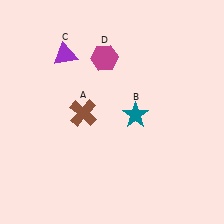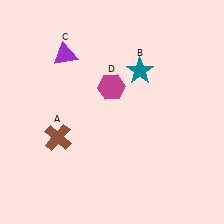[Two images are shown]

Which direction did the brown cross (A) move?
The brown cross (A) moved left.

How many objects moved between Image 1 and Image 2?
3 objects moved between the two images.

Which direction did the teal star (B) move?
The teal star (B) moved up.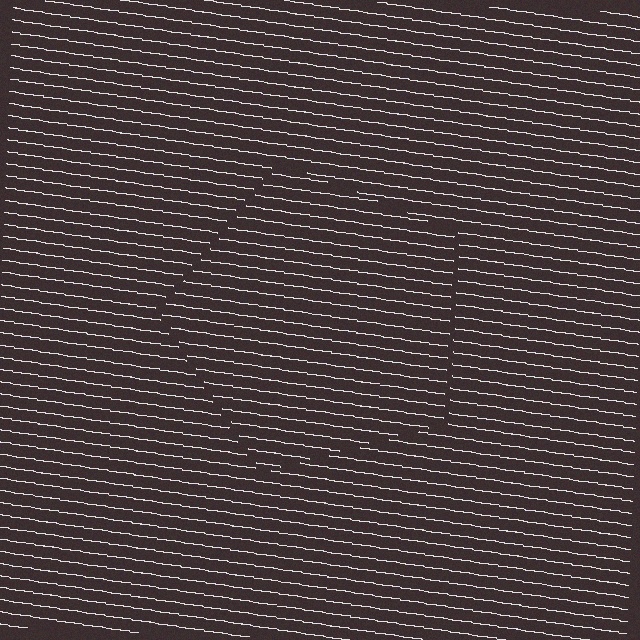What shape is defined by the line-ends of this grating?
An illusory pentagon. The interior of the shape contains the same grating, shifted by half a period — the contour is defined by the phase discontinuity where line-ends from the inner and outer gratings abut.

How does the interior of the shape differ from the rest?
The interior of the shape contains the same grating, shifted by half a period — the contour is defined by the phase discontinuity where line-ends from the inner and outer gratings abut.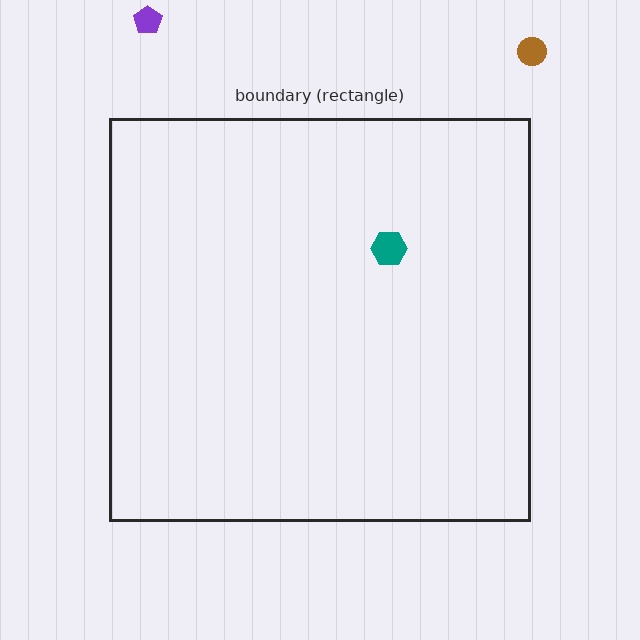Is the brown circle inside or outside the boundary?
Outside.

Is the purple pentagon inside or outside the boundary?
Outside.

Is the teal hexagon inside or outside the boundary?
Inside.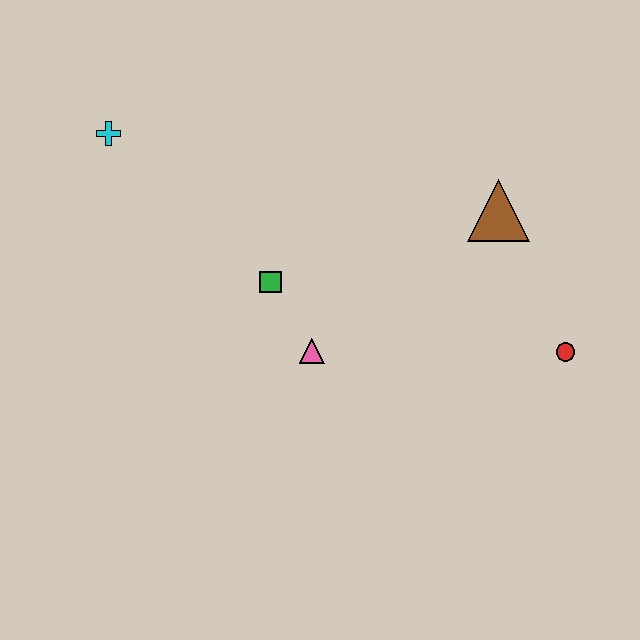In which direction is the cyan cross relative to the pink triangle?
The cyan cross is above the pink triangle.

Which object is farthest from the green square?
The red circle is farthest from the green square.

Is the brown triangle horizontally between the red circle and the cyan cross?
Yes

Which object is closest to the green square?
The pink triangle is closest to the green square.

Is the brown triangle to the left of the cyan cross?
No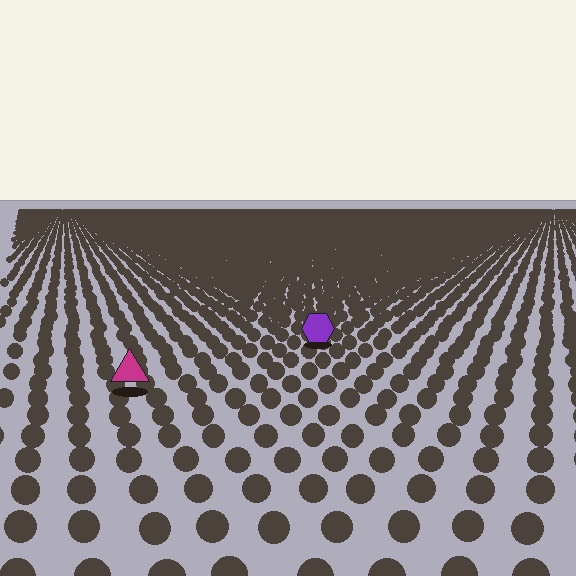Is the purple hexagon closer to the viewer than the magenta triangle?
No. The magenta triangle is closer — you can tell from the texture gradient: the ground texture is coarser near it.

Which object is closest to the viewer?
The magenta triangle is closest. The texture marks near it are larger and more spread out.